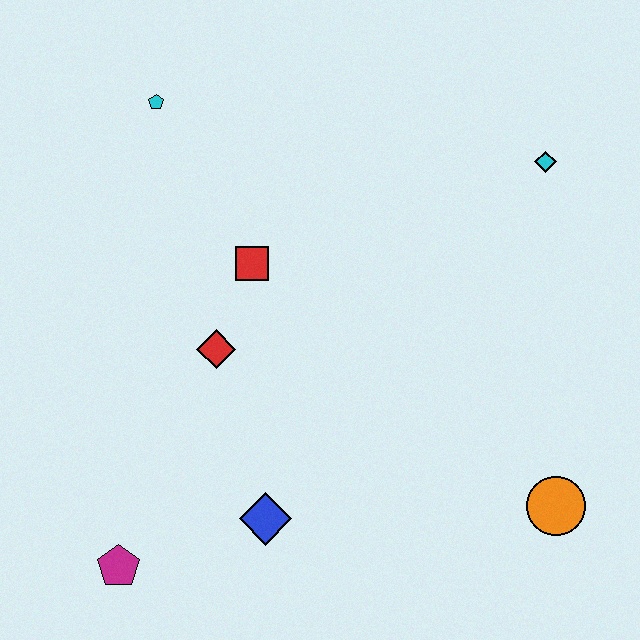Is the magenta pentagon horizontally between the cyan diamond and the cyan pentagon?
No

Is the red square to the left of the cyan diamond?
Yes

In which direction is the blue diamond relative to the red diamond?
The blue diamond is below the red diamond.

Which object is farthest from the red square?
The orange circle is farthest from the red square.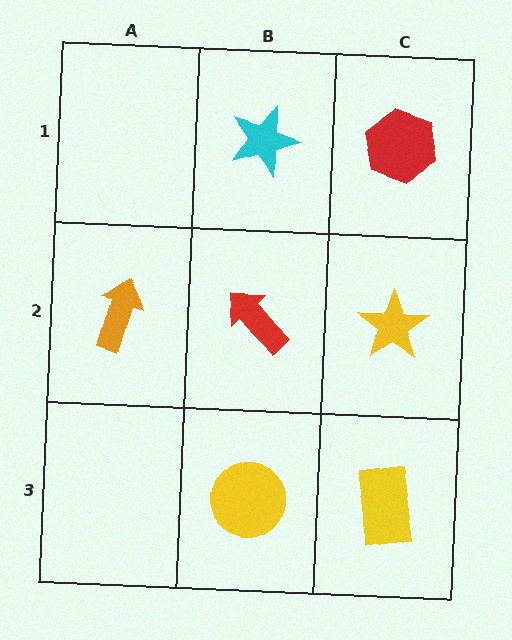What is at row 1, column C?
A red hexagon.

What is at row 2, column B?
A red arrow.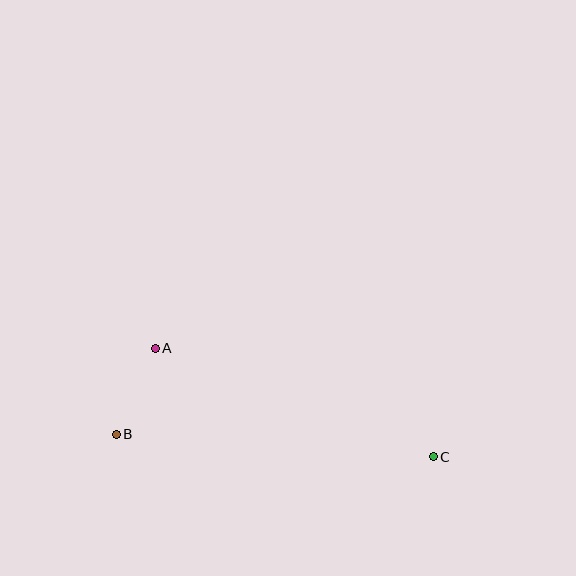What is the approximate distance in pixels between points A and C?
The distance between A and C is approximately 299 pixels.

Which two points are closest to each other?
Points A and B are closest to each other.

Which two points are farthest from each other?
Points B and C are farthest from each other.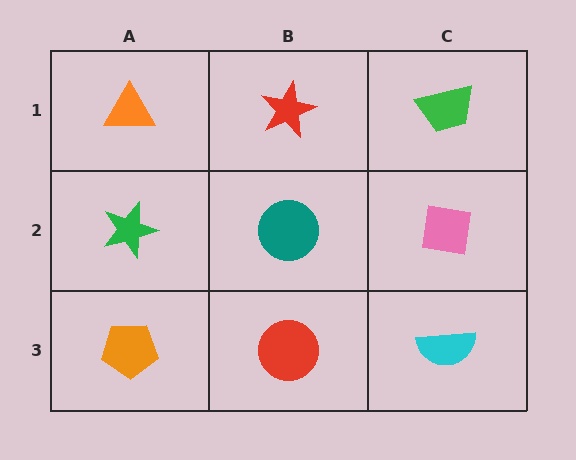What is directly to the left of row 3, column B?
An orange pentagon.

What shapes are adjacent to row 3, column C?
A pink square (row 2, column C), a red circle (row 3, column B).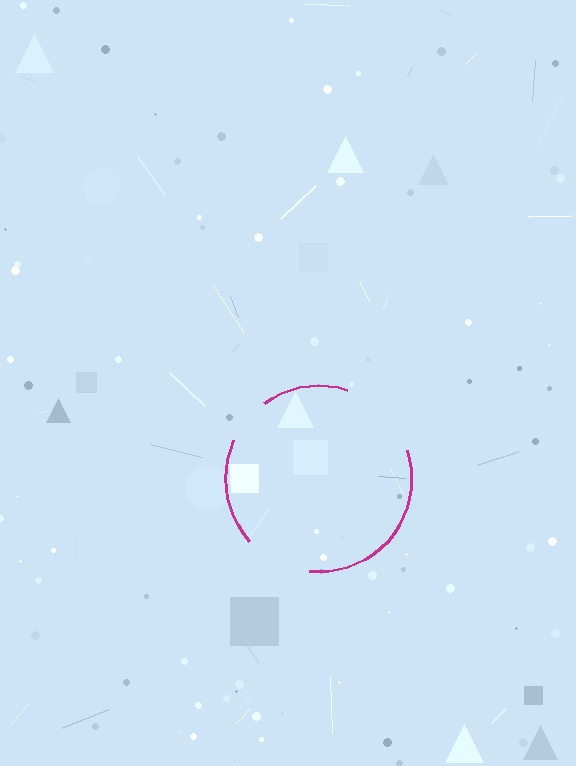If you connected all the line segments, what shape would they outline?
They would outline a circle.